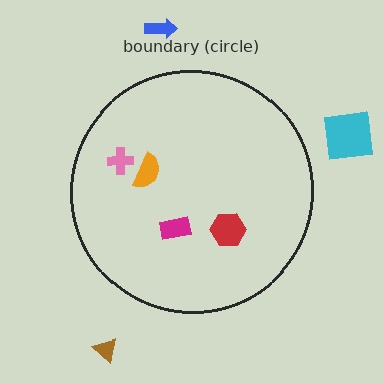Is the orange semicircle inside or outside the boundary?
Inside.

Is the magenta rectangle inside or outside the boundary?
Inside.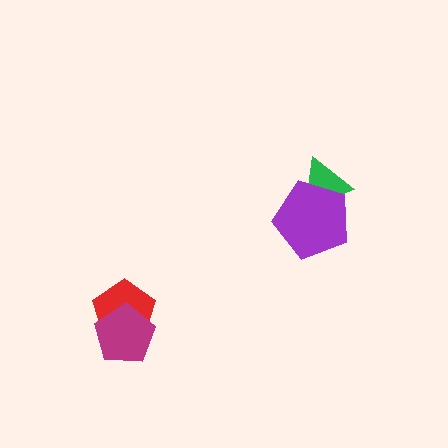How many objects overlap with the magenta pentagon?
1 object overlaps with the magenta pentagon.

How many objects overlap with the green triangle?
1 object overlaps with the green triangle.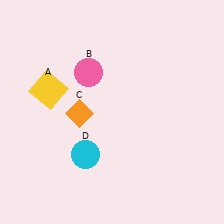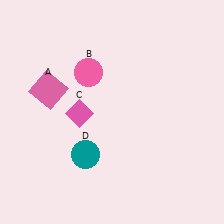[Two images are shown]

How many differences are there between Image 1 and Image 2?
There are 3 differences between the two images.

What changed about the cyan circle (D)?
In Image 1, D is cyan. In Image 2, it changed to teal.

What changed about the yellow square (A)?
In Image 1, A is yellow. In Image 2, it changed to pink.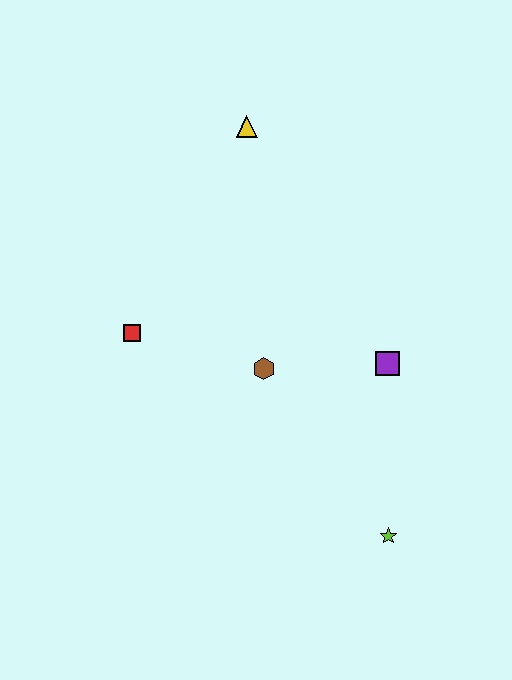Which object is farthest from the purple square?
The yellow triangle is farthest from the purple square.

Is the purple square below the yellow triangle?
Yes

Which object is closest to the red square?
The brown hexagon is closest to the red square.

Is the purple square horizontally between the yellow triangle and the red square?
No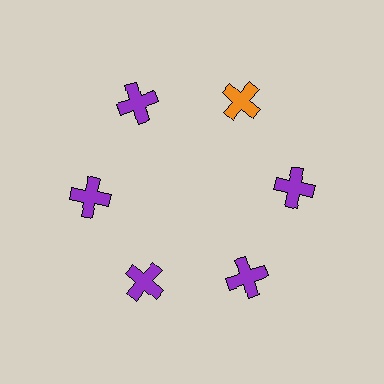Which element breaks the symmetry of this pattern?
The orange cross at roughly the 1 o'clock position breaks the symmetry. All other shapes are purple crosses.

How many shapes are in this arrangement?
There are 6 shapes arranged in a ring pattern.